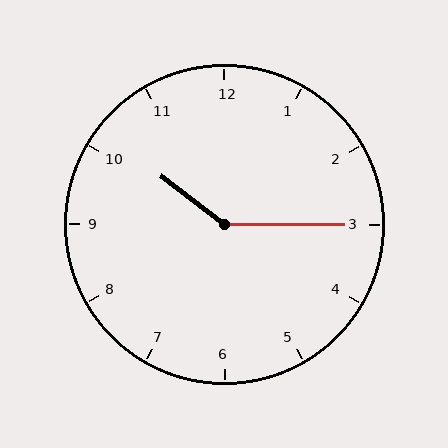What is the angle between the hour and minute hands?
Approximately 142 degrees.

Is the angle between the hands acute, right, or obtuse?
It is obtuse.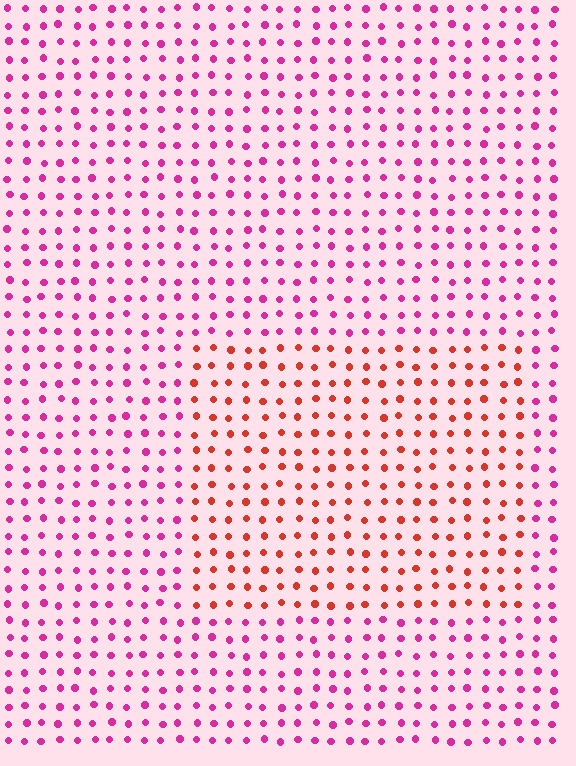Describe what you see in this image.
The image is filled with small magenta elements in a uniform arrangement. A rectangle-shaped region is visible where the elements are tinted to a slightly different hue, forming a subtle color boundary.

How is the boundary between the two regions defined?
The boundary is defined purely by a slight shift in hue (about 45 degrees). Spacing, size, and orientation are identical on both sides.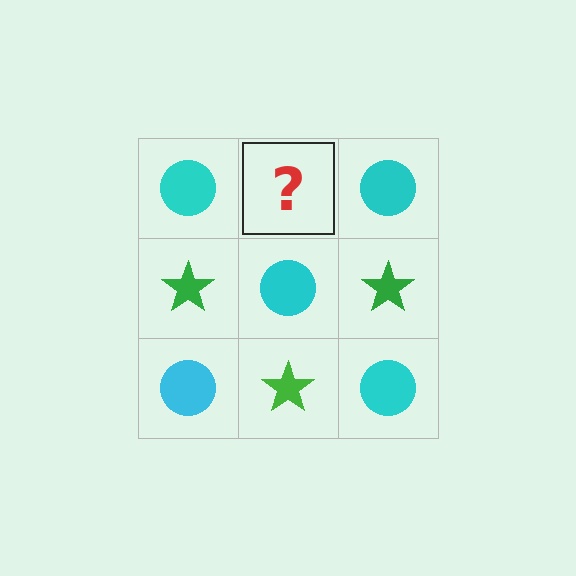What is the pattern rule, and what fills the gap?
The rule is that it alternates cyan circle and green star in a checkerboard pattern. The gap should be filled with a green star.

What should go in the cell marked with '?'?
The missing cell should contain a green star.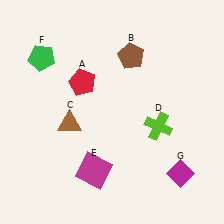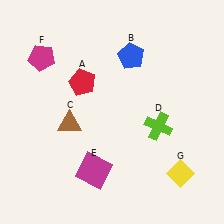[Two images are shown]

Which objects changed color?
B changed from brown to blue. F changed from green to magenta. G changed from magenta to yellow.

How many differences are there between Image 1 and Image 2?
There are 3 differences between the two images.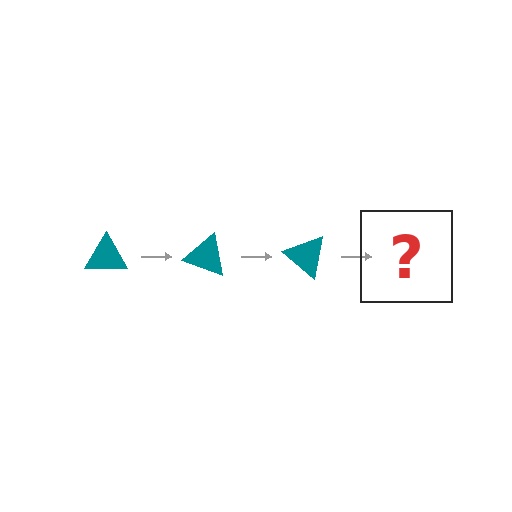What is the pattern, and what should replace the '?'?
The pattern is that the triangle rotates 20 degrees each step. The '?' should be a teal triangle rotated 60 degrees.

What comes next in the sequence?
The next element should be a teal triangle rotated 60 degrees.